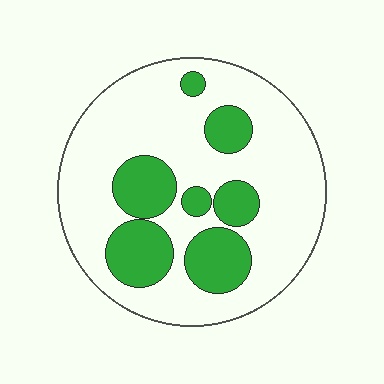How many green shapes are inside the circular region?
7.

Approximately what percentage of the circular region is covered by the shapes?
Approximately 25%.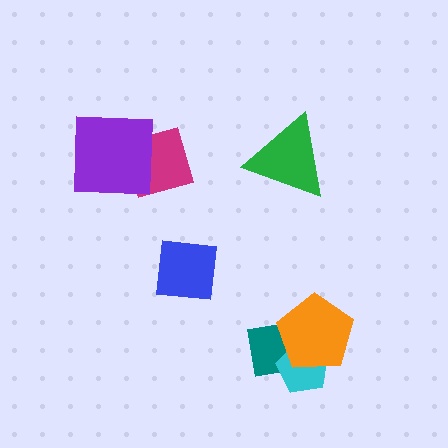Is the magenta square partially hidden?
Yes, it is partially covered by another shape.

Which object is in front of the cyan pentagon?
The orange pentagon is in front of the cyan pentagon.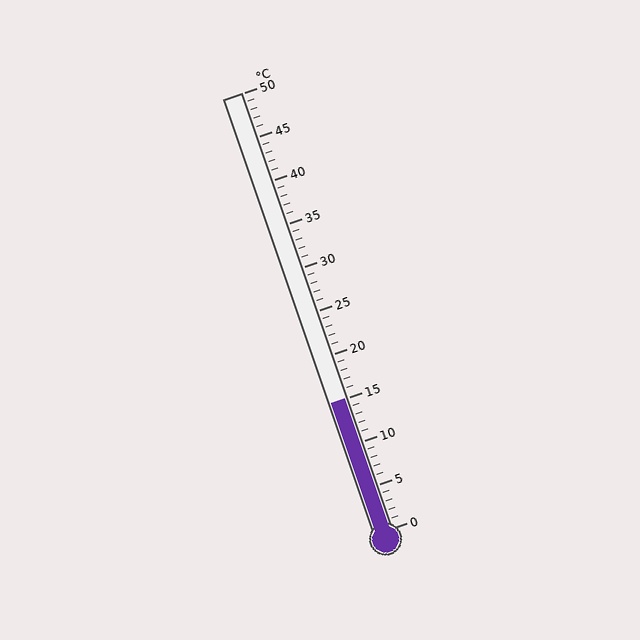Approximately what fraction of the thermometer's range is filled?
The thermometer is filled to approximately 30% of its range.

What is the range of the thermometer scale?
The thermometer scale ranges from 0°C to 50°C.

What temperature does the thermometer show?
The thermometer shows approximately 15°C.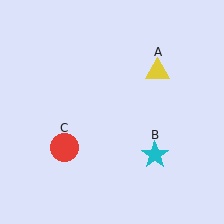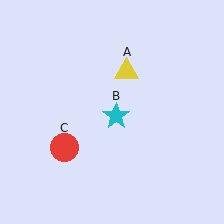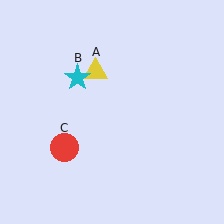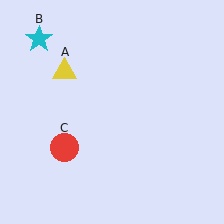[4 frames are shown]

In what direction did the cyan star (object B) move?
The cyan star (object B) moved up and to the left.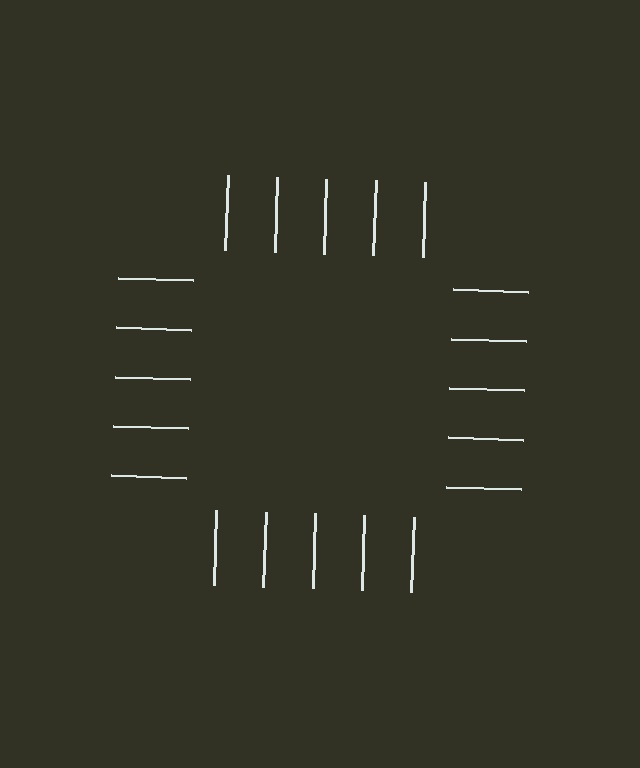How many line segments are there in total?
20 — 5 along each of the 4 edges.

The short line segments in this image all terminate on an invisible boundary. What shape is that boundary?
An illusory square — the line segments terminate on its edges but no continuous stroke is drawn.